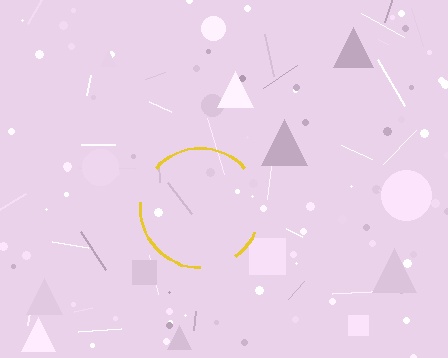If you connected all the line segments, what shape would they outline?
They would outline a circle.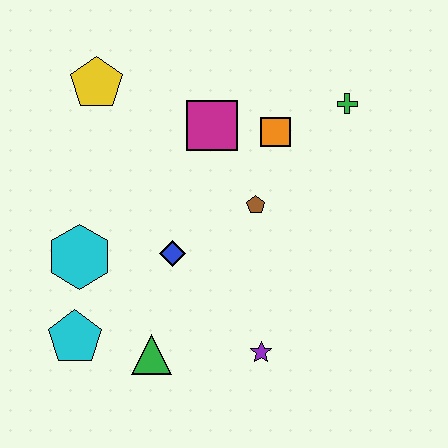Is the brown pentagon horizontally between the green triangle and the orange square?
Yes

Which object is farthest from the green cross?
The cyan pentagon is farthest from the green cross.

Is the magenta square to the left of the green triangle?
No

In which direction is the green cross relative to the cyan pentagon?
The green cross is to the right of the cyan pentagon.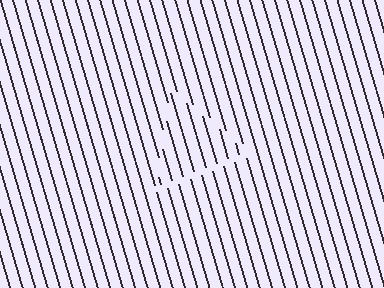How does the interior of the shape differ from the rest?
The interior of the shape contains the same grating, shifted by half a period — the contour is defined by the phase discontinuity where line-ends from the inner and outer gratings abut.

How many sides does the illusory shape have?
3 sides — the line-ends trace a triangle.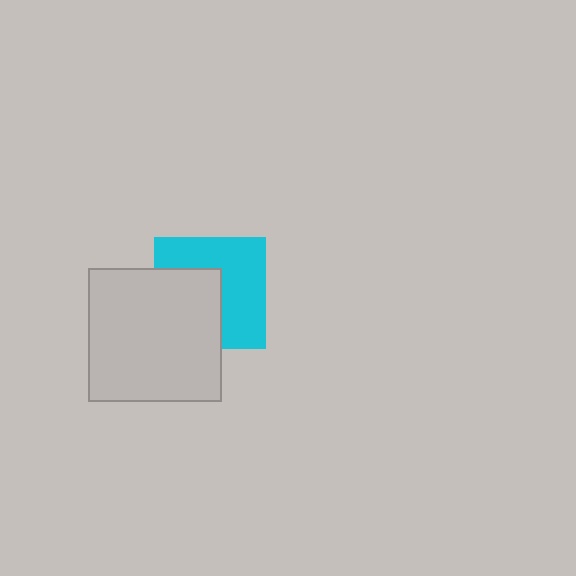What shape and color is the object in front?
The object in front is a light gray square.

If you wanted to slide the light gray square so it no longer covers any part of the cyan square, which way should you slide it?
Slide it toward the lower-left — that is the most direct way to separate the two shapes.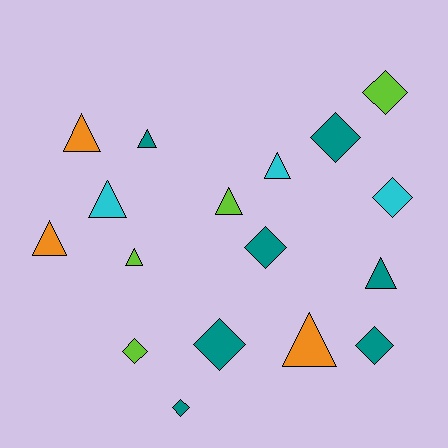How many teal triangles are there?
There are 2 teal triangles.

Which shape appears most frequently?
Triangle, with 9 objects.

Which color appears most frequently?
Teal, with 7 objects.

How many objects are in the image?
There are 17 objects.